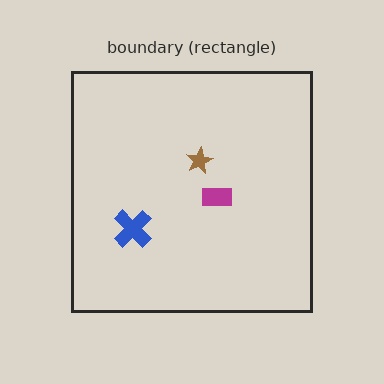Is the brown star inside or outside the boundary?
Inside.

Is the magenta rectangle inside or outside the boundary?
Inside.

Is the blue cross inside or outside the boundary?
Inside.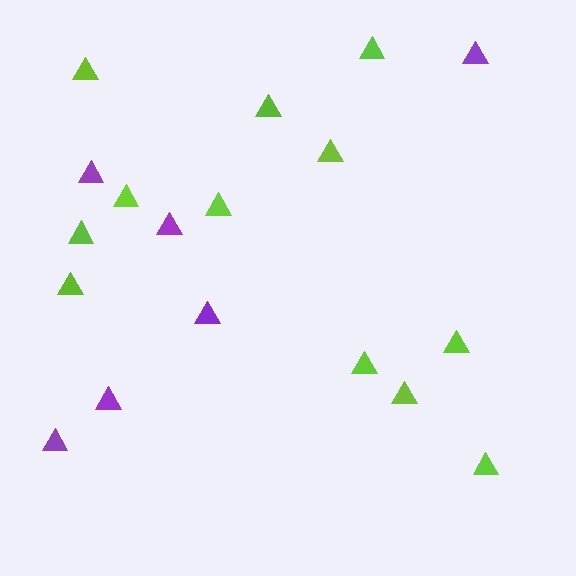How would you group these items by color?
There are 2 groups: one group of purple triangles (6) and one group of lime triangles (12).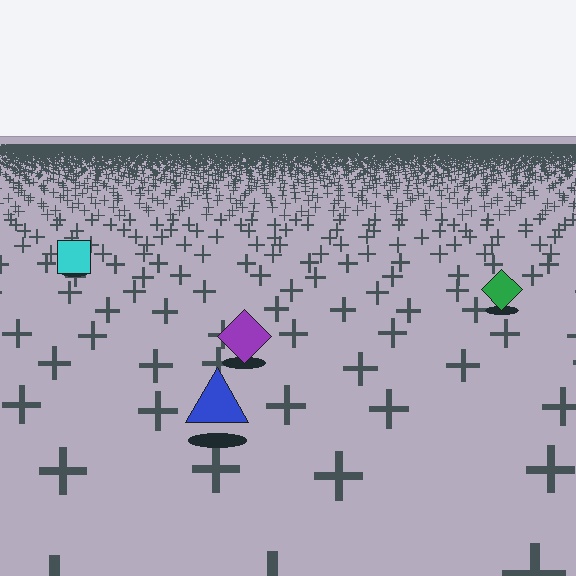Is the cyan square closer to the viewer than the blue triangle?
No. The blue triangle is closer — you can tell from the texture gradient: the ground texture is coarser near it.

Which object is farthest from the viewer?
The cyan square is farthest from the viewer. It appears smaller and the ground texture around it is denser.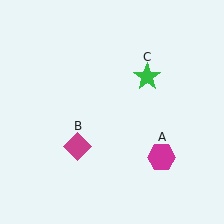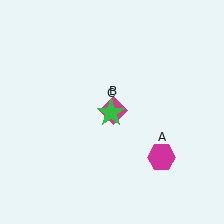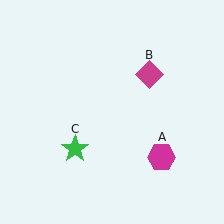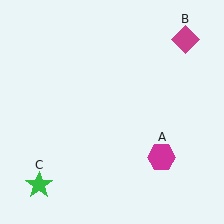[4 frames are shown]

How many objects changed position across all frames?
2 objects changed position: magenta diamond (object B), green star (object C).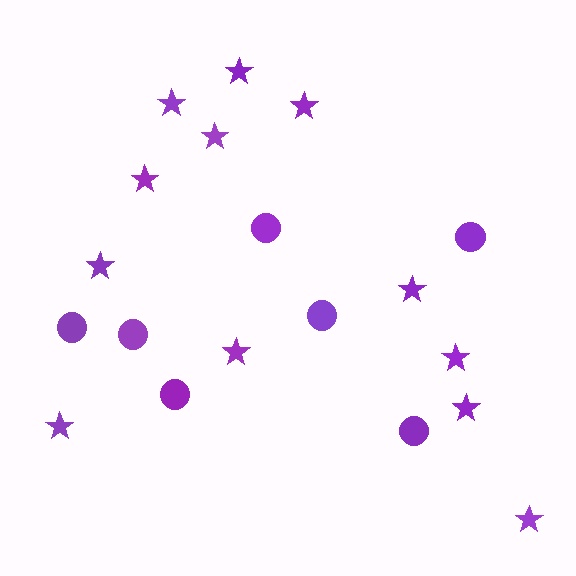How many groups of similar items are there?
There are 2 groups: one group of circles (7) and one group of stars (12).